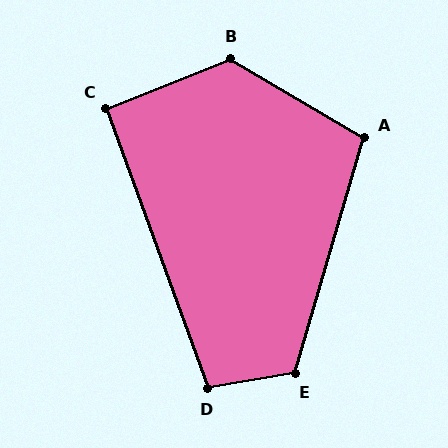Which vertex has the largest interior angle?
B, at approximately 128 degrees.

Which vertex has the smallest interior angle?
C, at approximately 92 degrees.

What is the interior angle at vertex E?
Approximately 116 degrees (obtuse).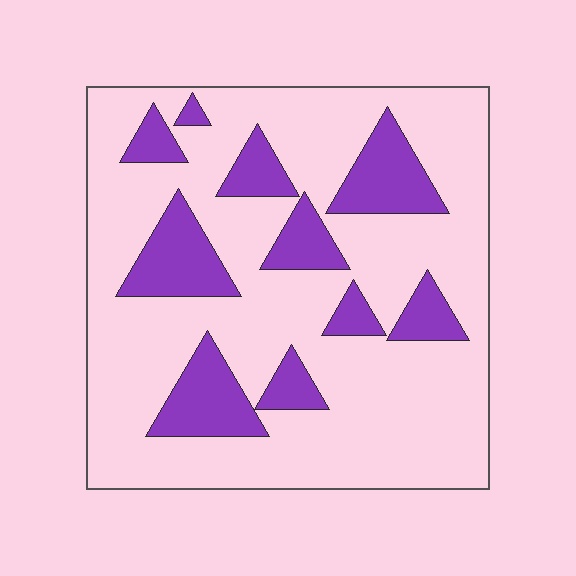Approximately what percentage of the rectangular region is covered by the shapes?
Approximately 25%.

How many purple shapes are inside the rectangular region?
10.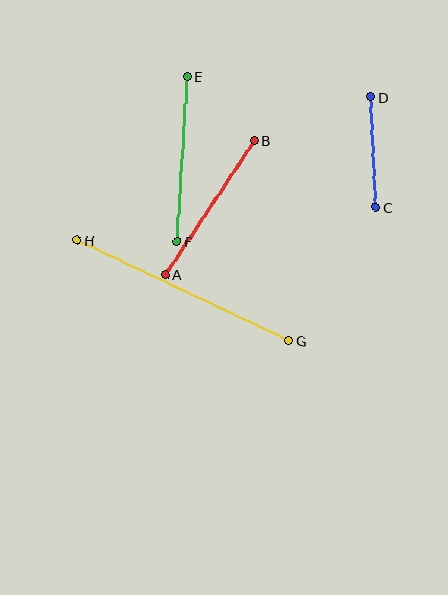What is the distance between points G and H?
The distance is approximately 234 pixels.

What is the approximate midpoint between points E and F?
The midpoint is at approximately (182, 159) pixels.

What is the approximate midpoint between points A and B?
The midpoint is at approximately (210, 207) pixels.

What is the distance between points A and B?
The distance is approximately 161 pixels.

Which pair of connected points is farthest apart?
Points G and H are farthest apart.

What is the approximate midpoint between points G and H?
The midpoint is at approximately (183, 290) pixels.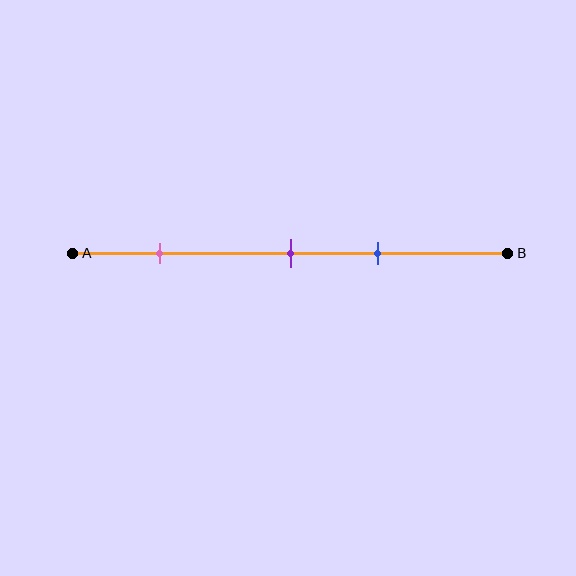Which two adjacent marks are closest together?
The purple and blue marks are the closest adjacent pair.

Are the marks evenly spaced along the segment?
No, the marks are not evenly spaced.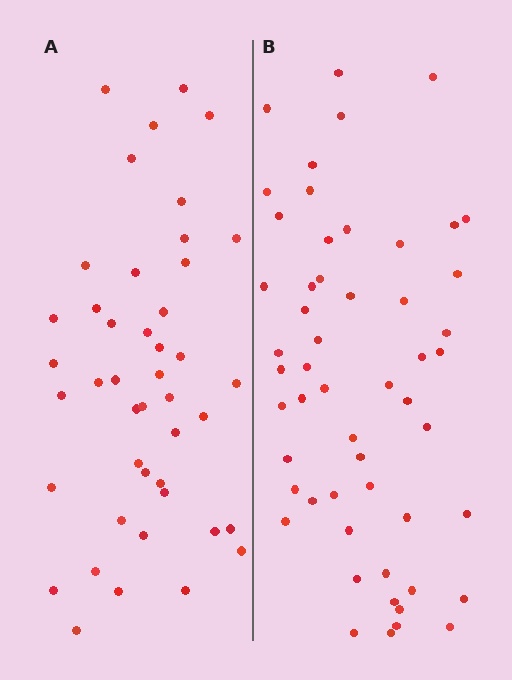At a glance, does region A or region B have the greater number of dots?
Region B (the right region) has more dots.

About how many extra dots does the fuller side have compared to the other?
Region B has roughly 10 or so more dots than region A.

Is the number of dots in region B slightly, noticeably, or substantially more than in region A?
Region B has only slightly more — the two regions are fairly close. The ratio is roughly 1.2 to 1.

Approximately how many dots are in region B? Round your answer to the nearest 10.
About 50 dots. (The exact count is 54, which rounds to 50.)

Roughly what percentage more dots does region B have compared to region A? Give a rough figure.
About 25% more.